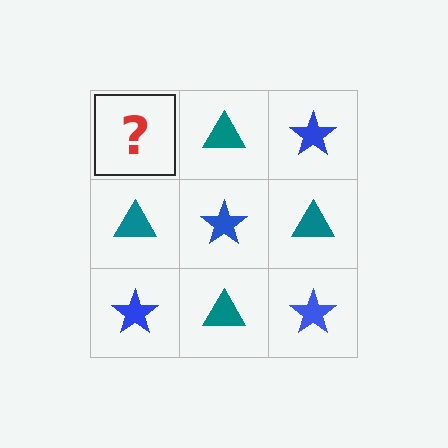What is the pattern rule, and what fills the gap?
The rule is that it alternates blue star and teal triangle in a checkerboard pattern. The gap should be filled with a blue star.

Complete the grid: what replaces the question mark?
The question mark should be replaced with a blue star.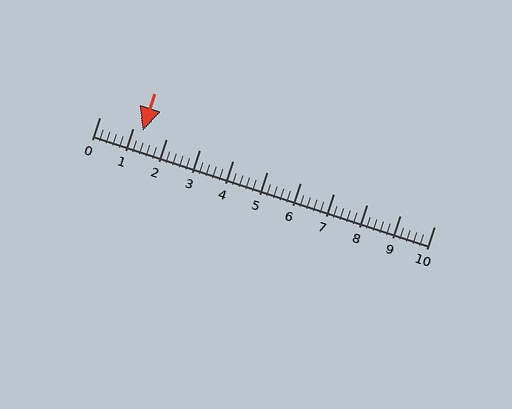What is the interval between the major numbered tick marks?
The major tick marks are spaced 1 units apart.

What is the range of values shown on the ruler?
The ruler shows values from 0 to 10.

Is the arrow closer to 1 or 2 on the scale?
The arrow is closer to 1.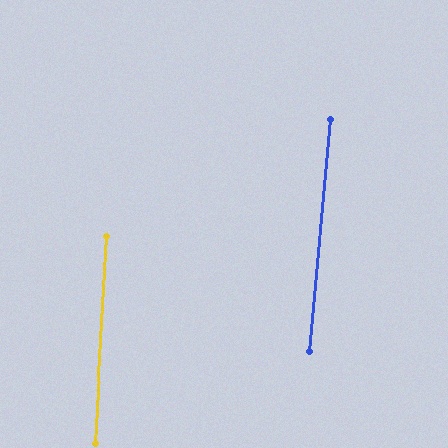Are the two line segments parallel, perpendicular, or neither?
Parallel — their directions differ by only 2.0°.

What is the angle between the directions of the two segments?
Approximately 2 degrees.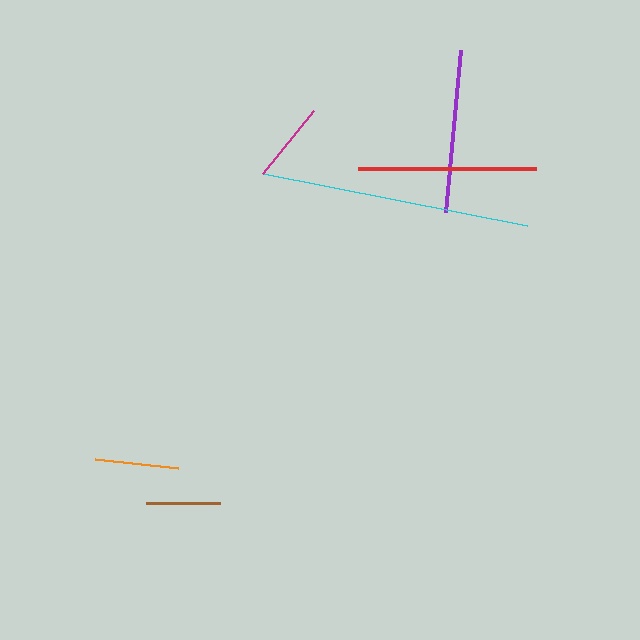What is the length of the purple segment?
The purple segment is approximately 163 pixels long.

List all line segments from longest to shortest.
From longest to shortest: cyan, red, purple, orange, magenta, brown.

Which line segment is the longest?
The cyan line is the longest at approximately 269 pixels.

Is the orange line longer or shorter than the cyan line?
The cyan line is longer than the orange line.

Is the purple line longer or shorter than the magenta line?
The purple line is longer than the magenta line.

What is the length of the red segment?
The red segment is approximately 179 pixels long.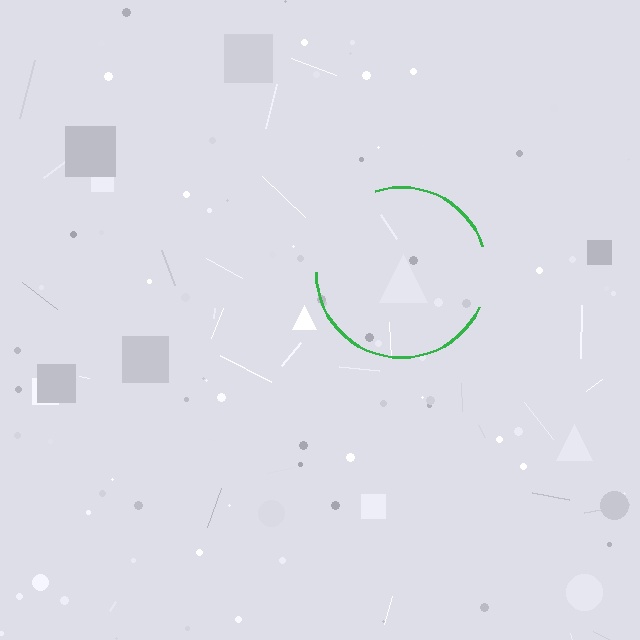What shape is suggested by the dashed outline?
The dashed outline suggests a circle.